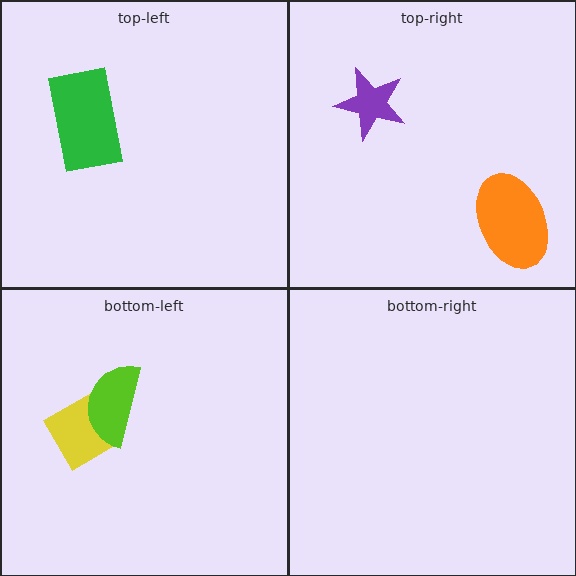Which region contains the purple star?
The top-right region.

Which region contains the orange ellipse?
The top-right region.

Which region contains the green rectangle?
The top-left region.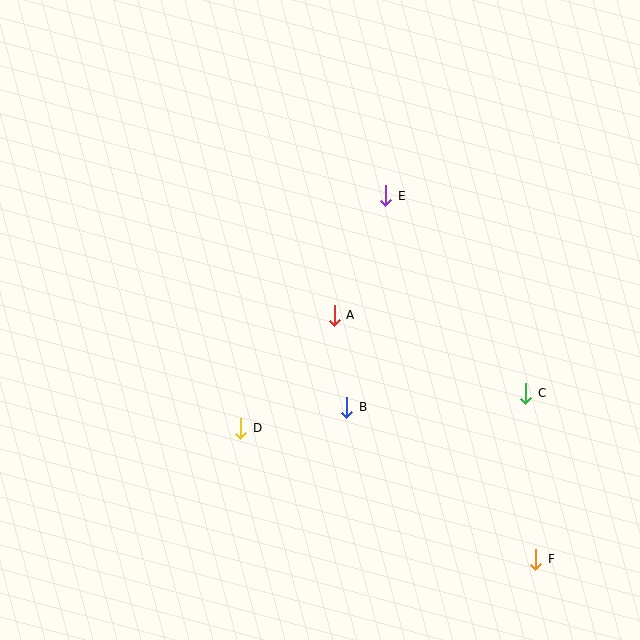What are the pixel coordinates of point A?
Point A is at (334, 315).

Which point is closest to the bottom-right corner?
Point F is closest to the bottom-right corner.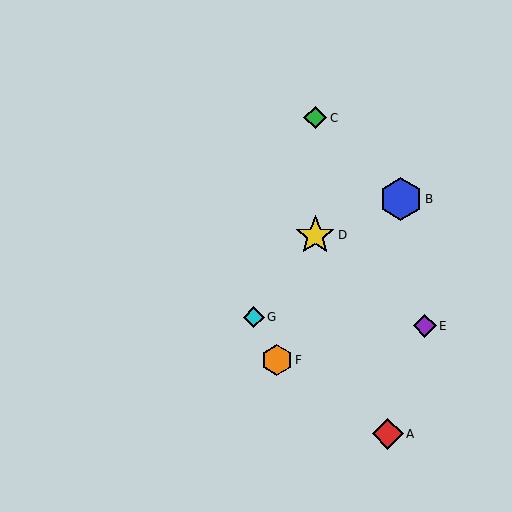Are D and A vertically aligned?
No, D is at x≈315 and A is at x≈388.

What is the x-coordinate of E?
Object E is at x≈425.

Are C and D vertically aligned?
Yes, both are at x≈315.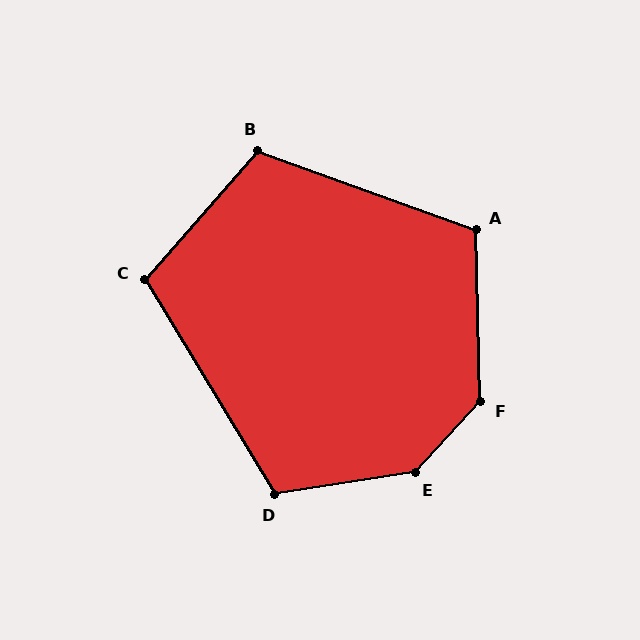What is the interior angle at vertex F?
Approximately 136 degrees (obtuse).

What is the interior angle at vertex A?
Approximately 111 degrees (obtuse).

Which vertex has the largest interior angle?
E, at approximately 141 degrees.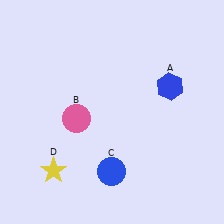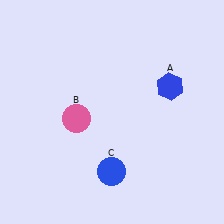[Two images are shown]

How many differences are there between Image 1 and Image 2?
There is 1 difference between the two images.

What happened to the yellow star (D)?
The yellow star (D) was removed in Image 2. It was in the bottom-left area of Image 1.